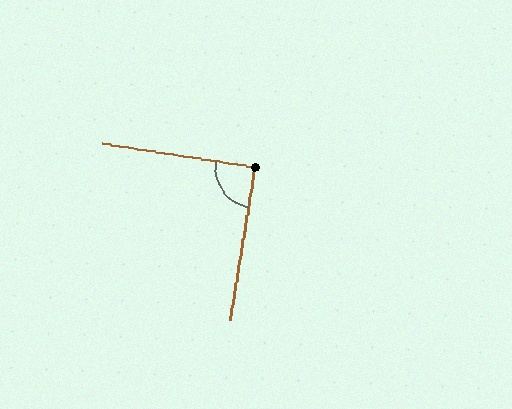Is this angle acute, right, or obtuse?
It is approximately a right angle.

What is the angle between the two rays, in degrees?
Approximately 90 degrees.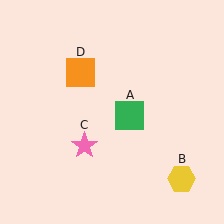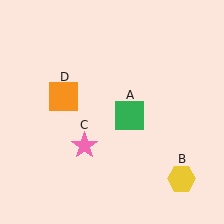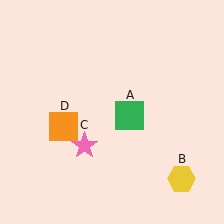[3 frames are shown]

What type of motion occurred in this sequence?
The orange square (object D) rotated counterclockwise around the center of the scene.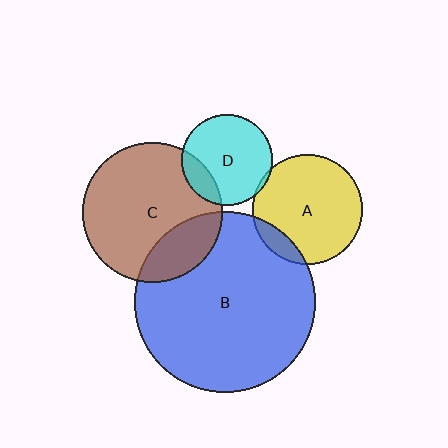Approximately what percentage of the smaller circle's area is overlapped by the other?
Approximately 15%.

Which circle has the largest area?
Circle B (blue).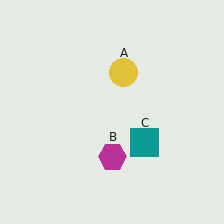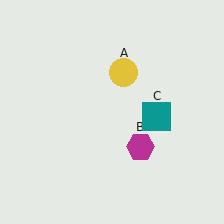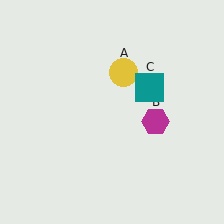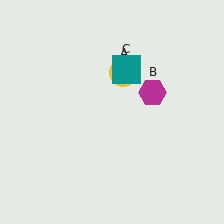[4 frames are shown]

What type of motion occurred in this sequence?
The magenta hexagon (object B), teal square (object C) rotated counterclockwise around the center of the scene.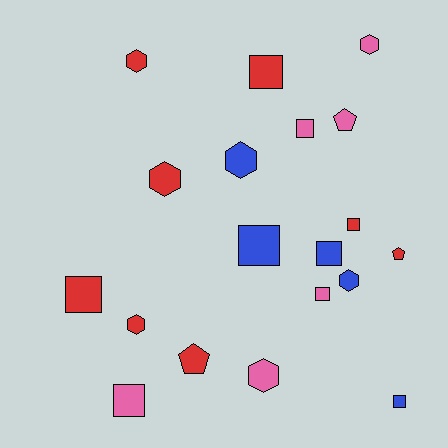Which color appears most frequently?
Red, with 8 objects.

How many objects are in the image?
There are 19 objects.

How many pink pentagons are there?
There is 1 pink pentagon.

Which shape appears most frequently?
Square, with 9 objects.